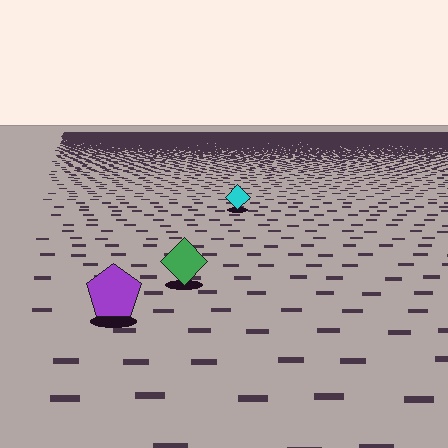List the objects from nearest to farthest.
From nearest to farthest: the purple pentagon, the green diamond, the cyan diamond.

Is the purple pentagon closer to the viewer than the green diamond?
Yes. The purple pentagon is closer — you can tell from the texture gradient: the ground texture is coarser near it.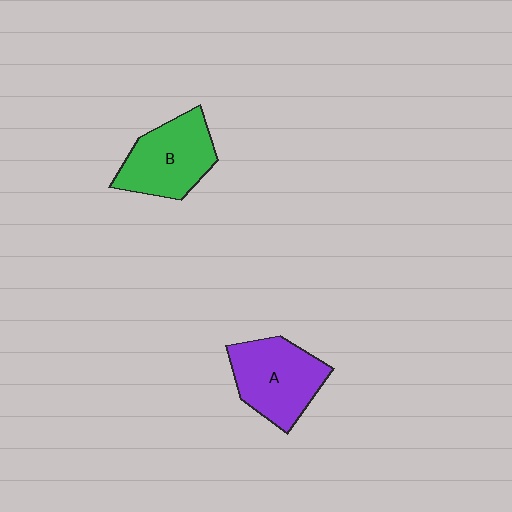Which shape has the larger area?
Shape A (purple).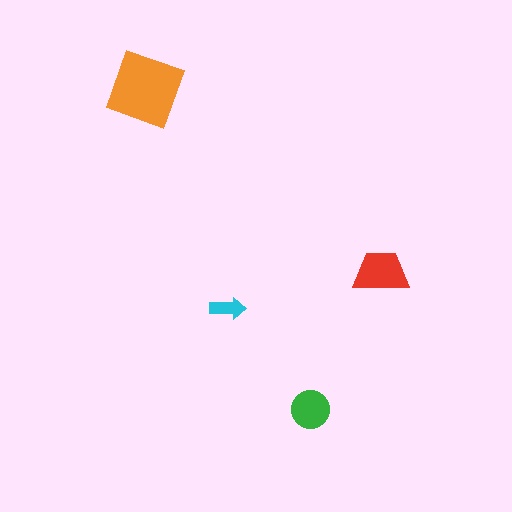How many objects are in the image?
There are 4 objects in the image.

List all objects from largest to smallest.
The orange square, the red trapezoid, the green circle, the cyan arrow.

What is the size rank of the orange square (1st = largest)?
1st.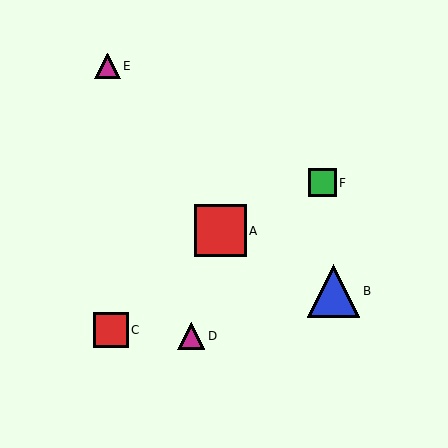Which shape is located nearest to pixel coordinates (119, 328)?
The red square (labeled C) at (111, 330) is nearest to that location.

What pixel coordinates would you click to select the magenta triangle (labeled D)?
Click at (191, 336) to select the magenta triangle D.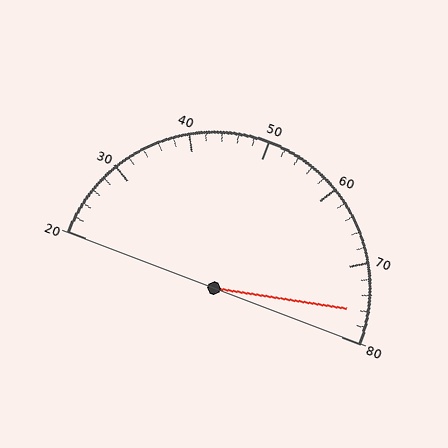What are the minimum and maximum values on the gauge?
The gauge ranges from 20 to 80.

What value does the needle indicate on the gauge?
The needle indicates approximately 76.